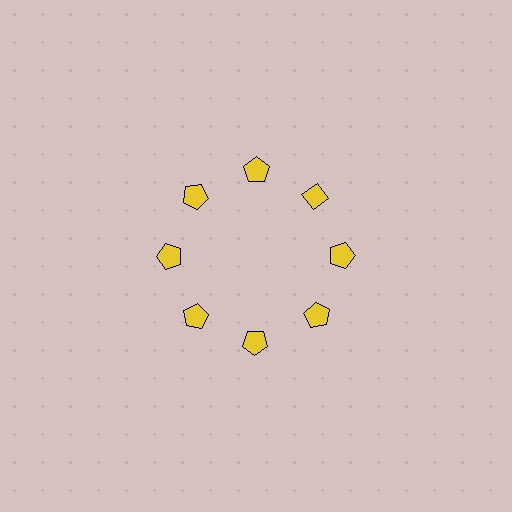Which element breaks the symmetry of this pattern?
The yellow diamond at roughly the 2 o'clock position breaks the symmetry. All other shapes are yellow pentagons.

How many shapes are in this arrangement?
There are 8 shapes arranged in a ring pattern.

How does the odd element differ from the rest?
It has a different shape: diamond instead of pentagon.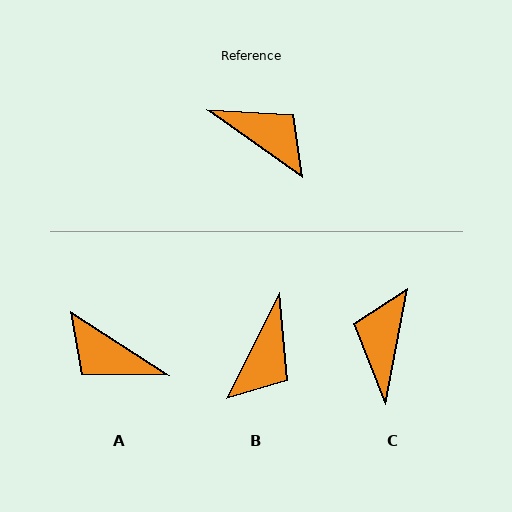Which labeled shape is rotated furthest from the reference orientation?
A, about 177 degrees away.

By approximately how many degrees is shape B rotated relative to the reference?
Approximately 81 degrees clockwise.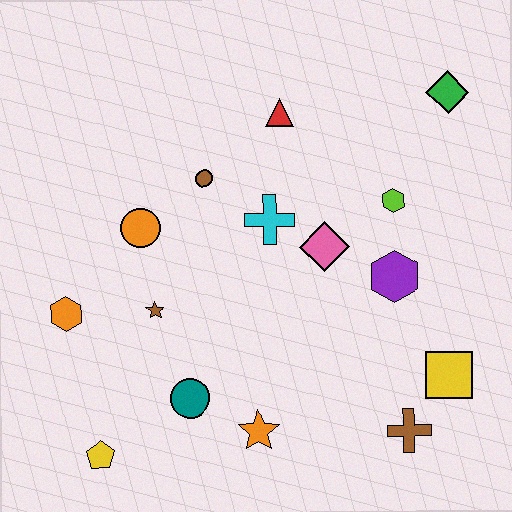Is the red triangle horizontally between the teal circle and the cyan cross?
No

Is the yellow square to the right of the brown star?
Yes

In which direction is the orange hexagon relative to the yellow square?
The orange hexagon is to the left of the yellow square.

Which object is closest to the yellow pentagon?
The teal circle is closest to the yellow pentagon.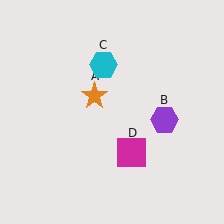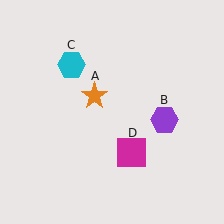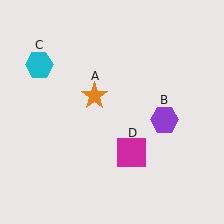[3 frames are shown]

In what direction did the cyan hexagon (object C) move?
The cyan hexagon (object C) moved left.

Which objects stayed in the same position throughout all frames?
Orange star (object A) and purple hexagon (object B) and magenta square (object D) remained stationary.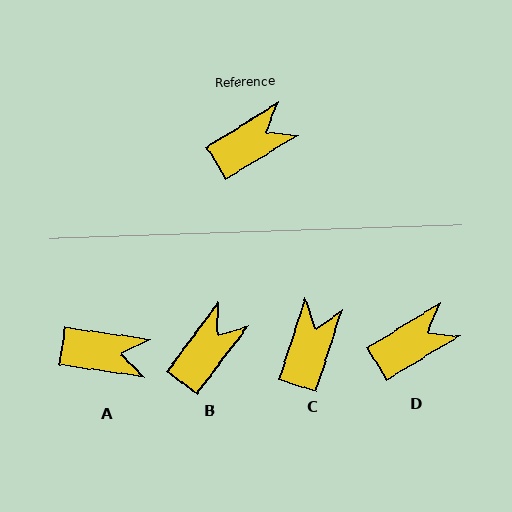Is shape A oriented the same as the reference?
No, it is off by about 40 degrees.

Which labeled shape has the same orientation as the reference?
D.